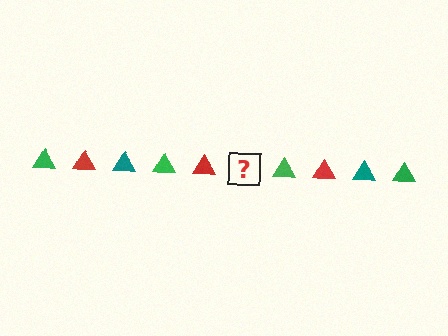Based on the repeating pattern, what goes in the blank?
The blank should be a teal triangle.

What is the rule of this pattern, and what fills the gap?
The rule is that the pattern cycles through green, red, teal triangles. The gap should be filled with a teal triangle.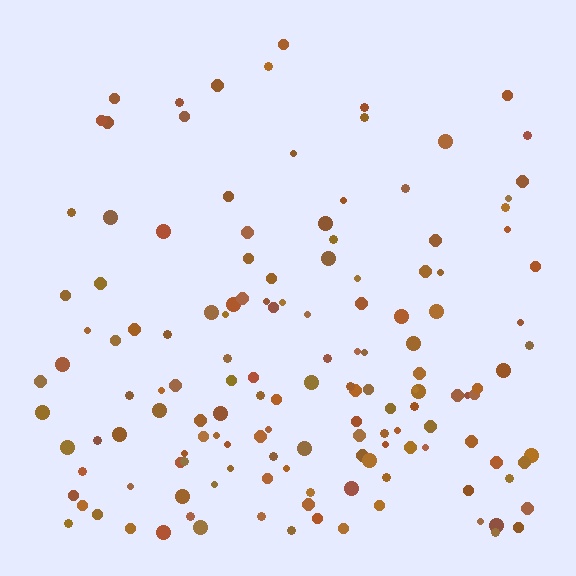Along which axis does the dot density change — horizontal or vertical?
Vertical.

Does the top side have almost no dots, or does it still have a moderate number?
Still a moderate number, just noticeably fewer than the bottom.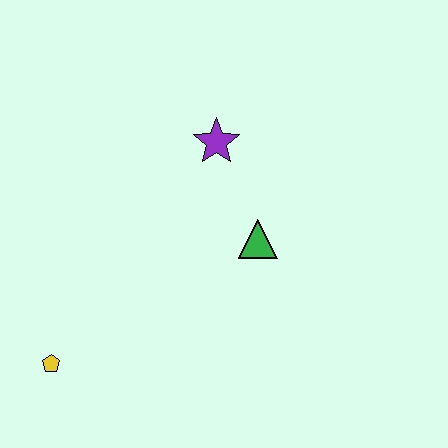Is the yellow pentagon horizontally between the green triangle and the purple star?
No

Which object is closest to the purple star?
The green triangle is closest to the purple star.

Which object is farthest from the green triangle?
The yellow pentagon is farthest from the green triangle.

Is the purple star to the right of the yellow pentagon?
Yes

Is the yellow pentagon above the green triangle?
No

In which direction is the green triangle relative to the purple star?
The green triangle is below the purple star.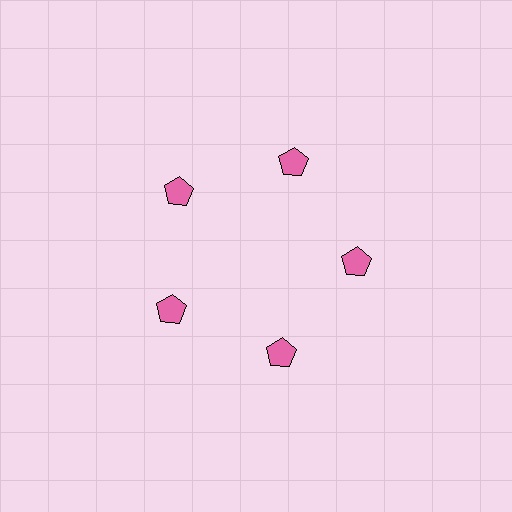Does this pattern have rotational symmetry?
Yes, this pattern has 5-fold rotational symmetry. It looks the same after rotating 72 degrees around the center.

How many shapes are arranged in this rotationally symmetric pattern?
There are 5 shapes, arranged in 5 groups of 1.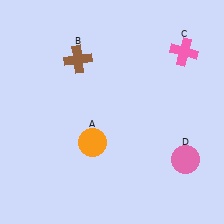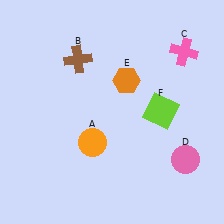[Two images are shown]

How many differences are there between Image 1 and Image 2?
There are 2 differences between the two images.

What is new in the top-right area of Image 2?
An orange hexagon (E) was added in the top-right area of Image 2.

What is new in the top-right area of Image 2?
A lime square (F) was added in the top-right area of Image 2.